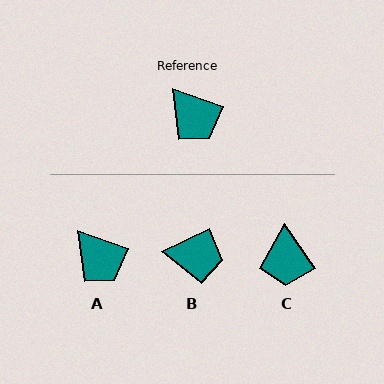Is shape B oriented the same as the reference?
No, it is off by about 45 degrees.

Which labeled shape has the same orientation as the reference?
A.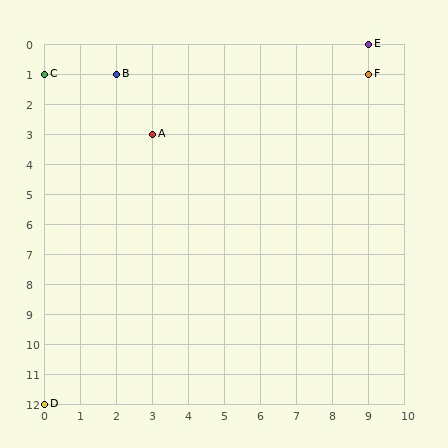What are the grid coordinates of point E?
Point E is at grid coordinates (9, 0).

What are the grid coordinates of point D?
Point D is at grid coordinates (0, 12).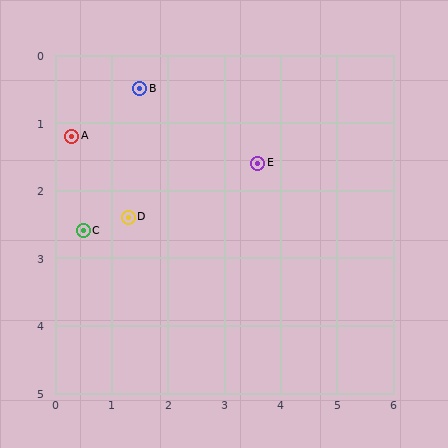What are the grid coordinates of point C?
Point C is at approximately (0.5, 2.6).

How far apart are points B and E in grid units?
Points B and E are about 2.4 grid units apart.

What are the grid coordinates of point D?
Point D is at approximately (1.3, 2.4).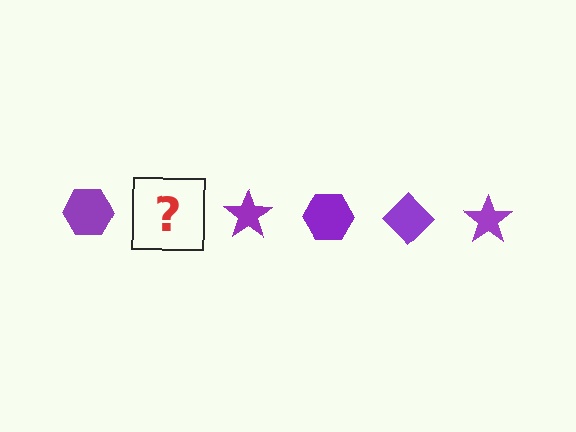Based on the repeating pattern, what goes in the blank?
The blank should be a purple diamond.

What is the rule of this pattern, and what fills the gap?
The rule is that the pattern cycles through hexagon, diamond, star shapes in purple. The gap should be filled with a purple diamond.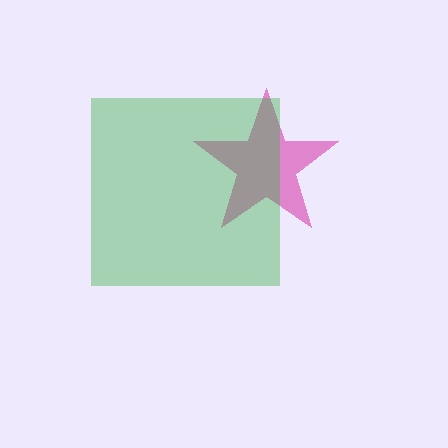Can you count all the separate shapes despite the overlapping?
Yes, there are 2 separate shapes.